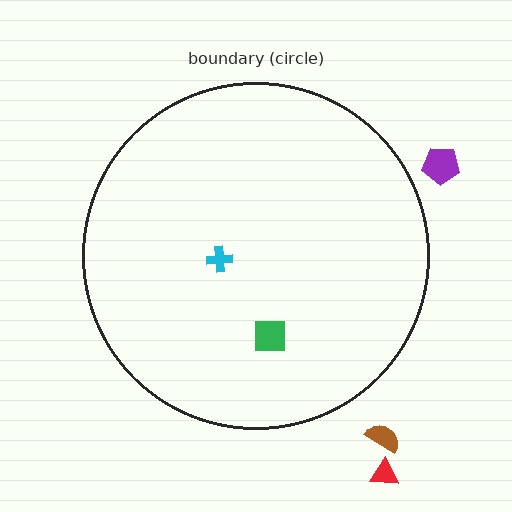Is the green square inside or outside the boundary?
Inside.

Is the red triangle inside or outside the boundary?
Outside.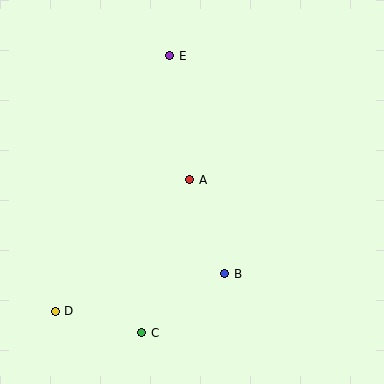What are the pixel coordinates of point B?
Point B is at (225, 274).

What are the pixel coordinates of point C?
Point C is at (142, 333).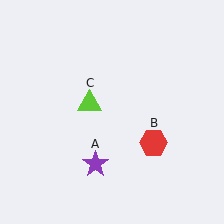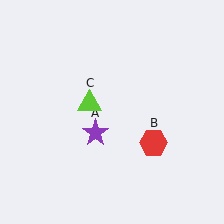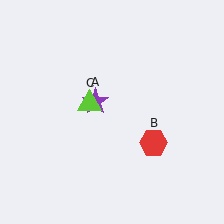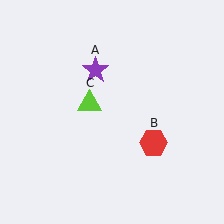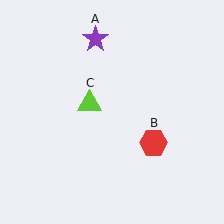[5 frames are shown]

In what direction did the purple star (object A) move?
The purple star (object A) moved up.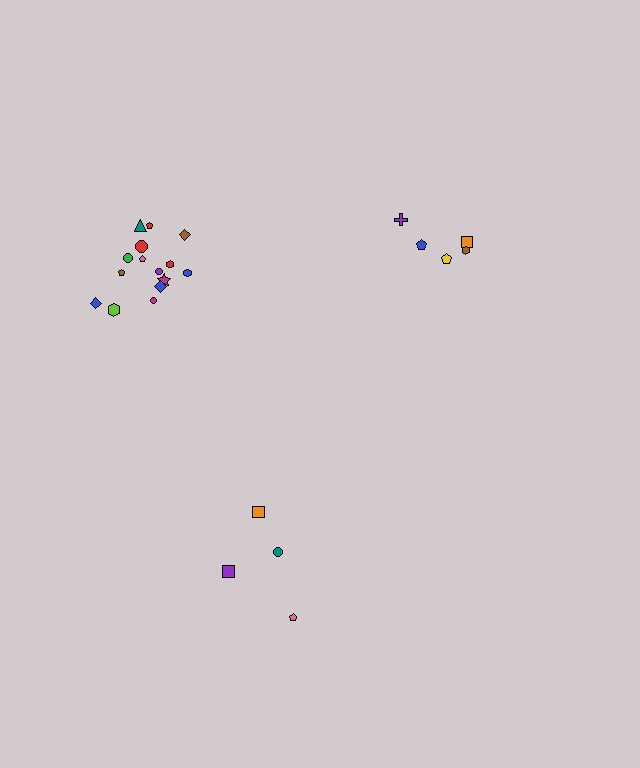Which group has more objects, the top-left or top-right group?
The top-left group.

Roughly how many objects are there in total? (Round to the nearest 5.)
Roughly 25 objects in total.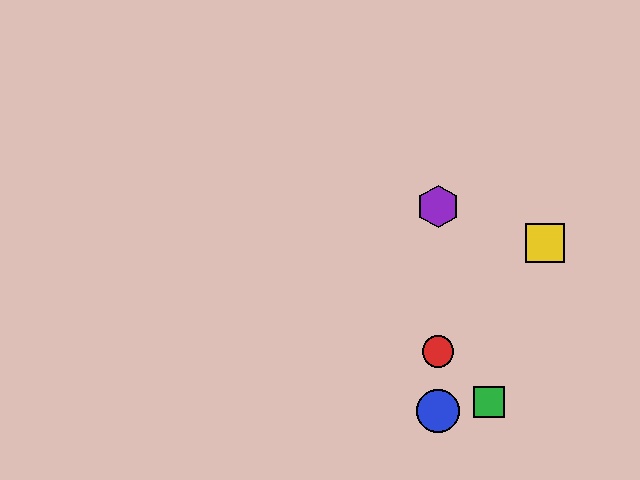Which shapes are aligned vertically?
The red circle, the blue circle, the purple hexagon are aligned vertically.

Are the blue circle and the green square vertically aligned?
No, the blue circle is at x≈438 and the green square is at x≈489.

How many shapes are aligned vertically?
3 shapes (the red circle, the blue circle, the purple hexagon) are aligned vertically.